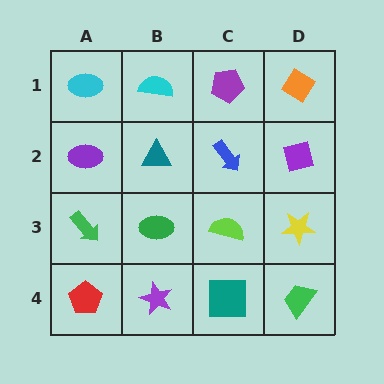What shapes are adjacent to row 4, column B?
A green ellipse (row 3, column B), a red pentagon (row 4, column A), a teal square (row 4, column C).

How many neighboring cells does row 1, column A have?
2.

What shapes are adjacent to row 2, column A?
A cyan ellipse (row 1, column A), a green arrow (row 3, column A), a teal triangle (row 2, column B).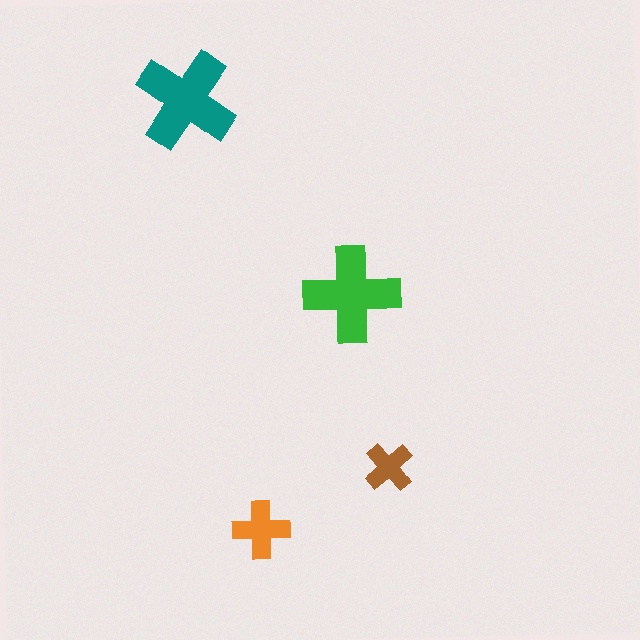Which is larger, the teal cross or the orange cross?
The teal one.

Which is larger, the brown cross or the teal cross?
The teal one.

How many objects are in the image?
There are 4 objects in the image.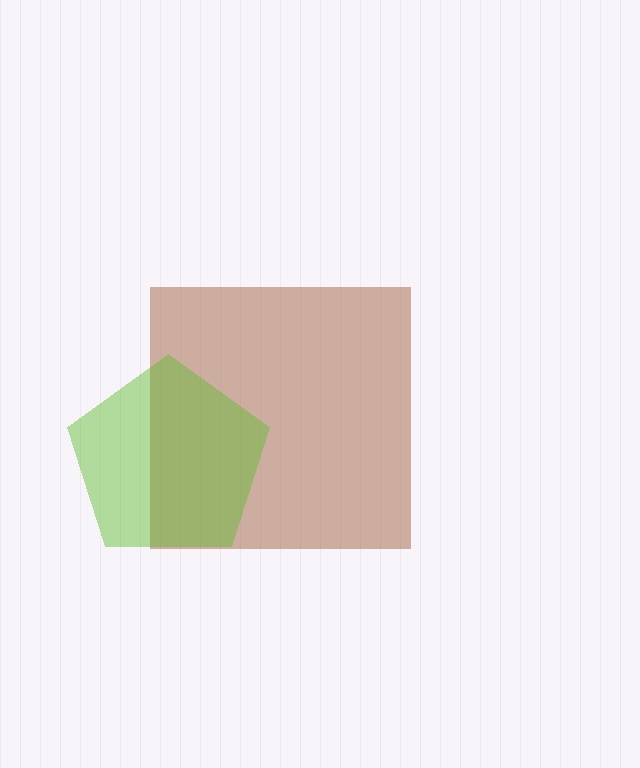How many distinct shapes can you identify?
There are 2 distinct shapes: a brown square, a lime pentagon.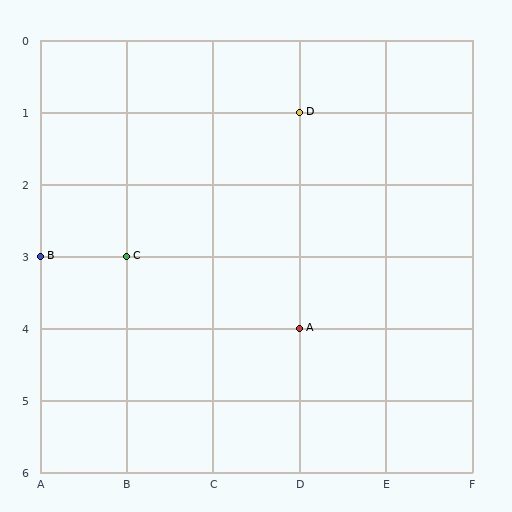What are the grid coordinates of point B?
Point B is at grid coordinates (A, 3).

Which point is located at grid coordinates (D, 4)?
Point A is at (D, 4).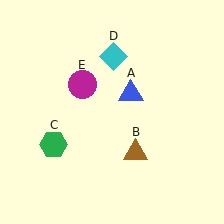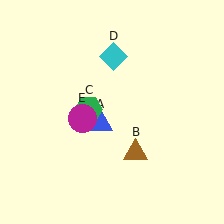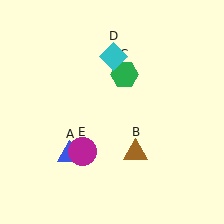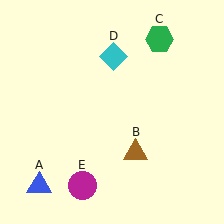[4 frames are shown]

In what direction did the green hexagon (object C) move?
The green hexagon (object C) moved up and to the right.